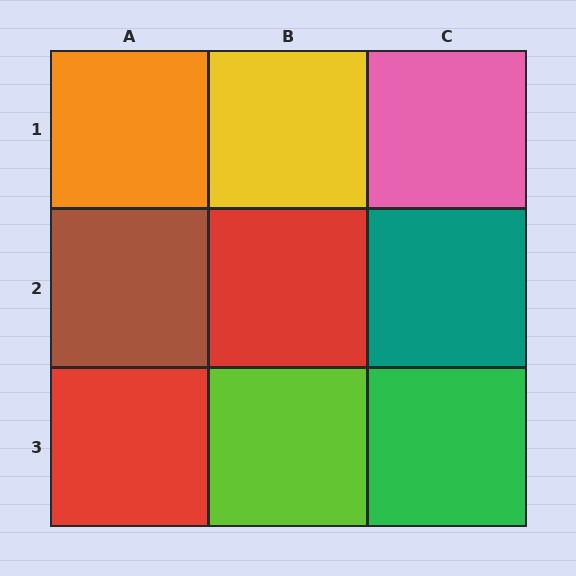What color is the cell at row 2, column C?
Teal.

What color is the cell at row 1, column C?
Pink.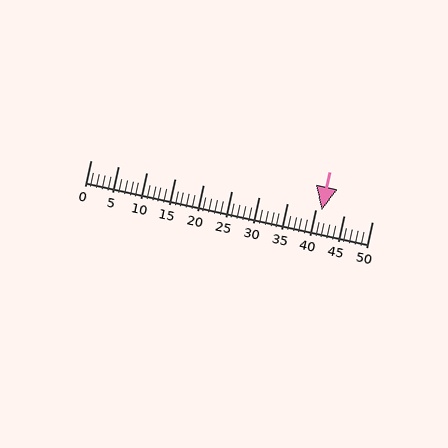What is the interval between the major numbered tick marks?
The major tick marks are spaced 5 units apart.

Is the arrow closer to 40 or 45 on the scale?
The arrow is closer to 40.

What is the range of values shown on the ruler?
The ruler shows values from 0 to 50.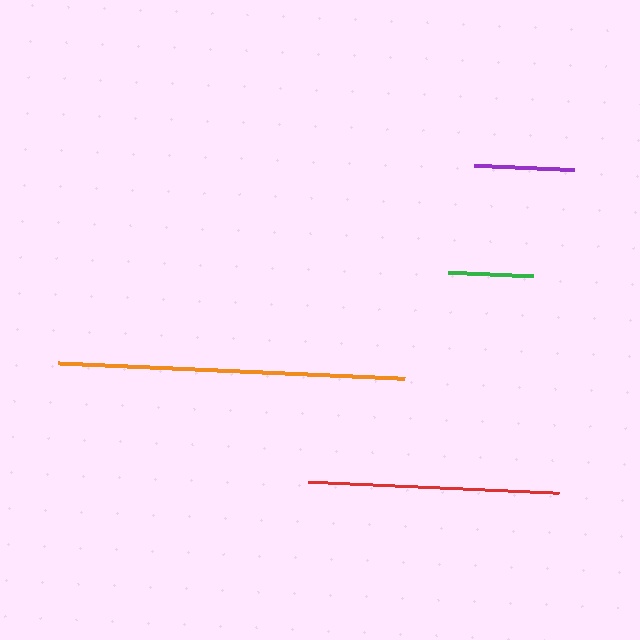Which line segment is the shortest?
The green line is the shortest at approximately 86 pixels.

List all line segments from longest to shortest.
From longest to shortest: orange, red, purple, green.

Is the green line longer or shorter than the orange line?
The orange line is longer than the green line.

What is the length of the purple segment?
The purple segment is approximately 101 pixels long.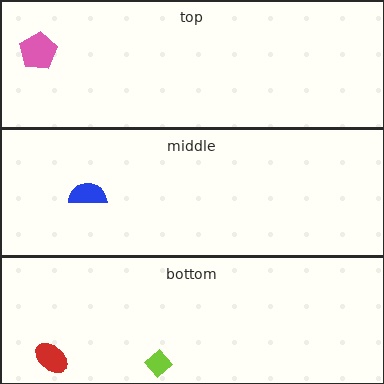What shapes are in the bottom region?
The lime diamond, the red ellipse.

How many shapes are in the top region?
1.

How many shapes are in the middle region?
1.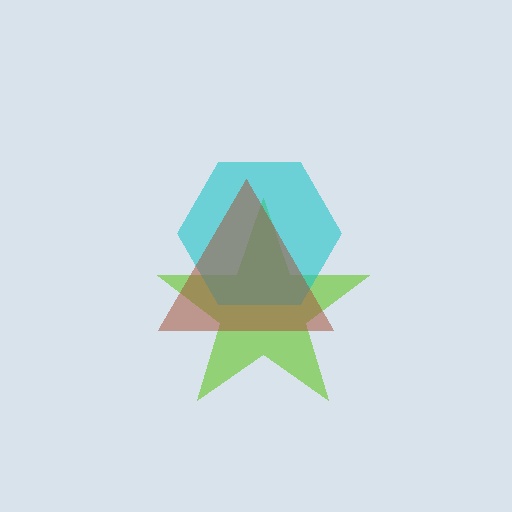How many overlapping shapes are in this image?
There are 3 overlapping shapes in the image.